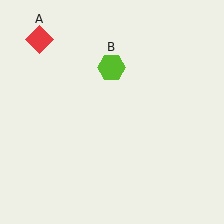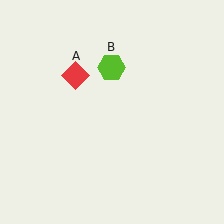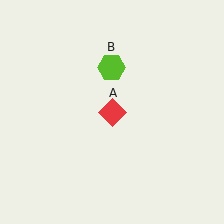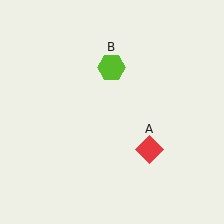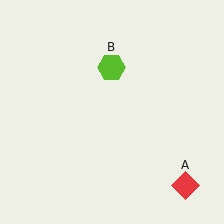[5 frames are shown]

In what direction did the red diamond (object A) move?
The red diamond (object A) moved down and to the right.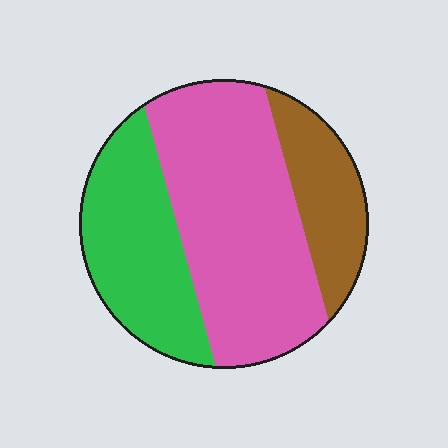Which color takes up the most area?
Pink, at roughly 50%.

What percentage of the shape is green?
Green takes up about one third (1/3) of the shape.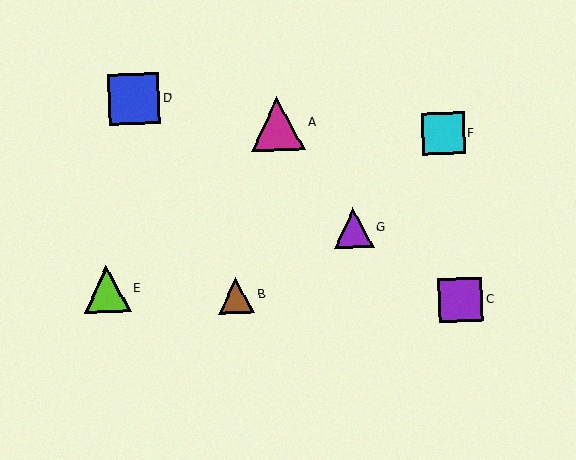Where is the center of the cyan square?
The center of the cyan square is at (443, 133).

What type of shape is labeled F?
Shape F is a cyan square.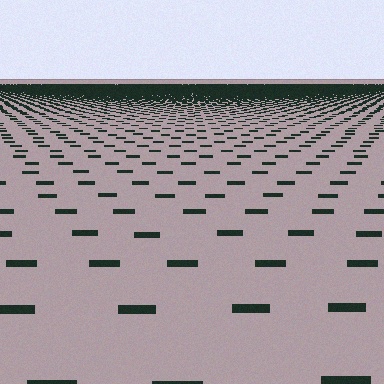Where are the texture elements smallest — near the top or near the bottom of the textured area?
Near the top.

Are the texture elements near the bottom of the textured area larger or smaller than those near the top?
Larger. Near the bottom, elements are closer to the viewer and appear at a bigger on-screen size.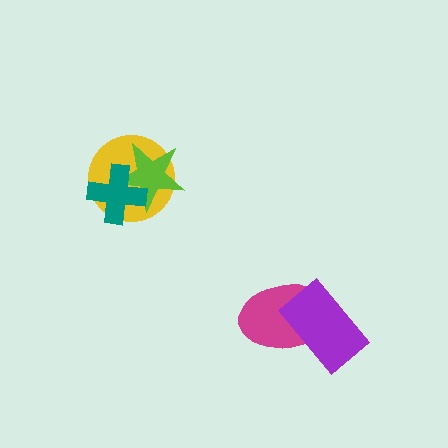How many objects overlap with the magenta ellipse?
1 object overlaps with the magenta ellipse.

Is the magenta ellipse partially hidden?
Yes, it is partially covered by another shape.